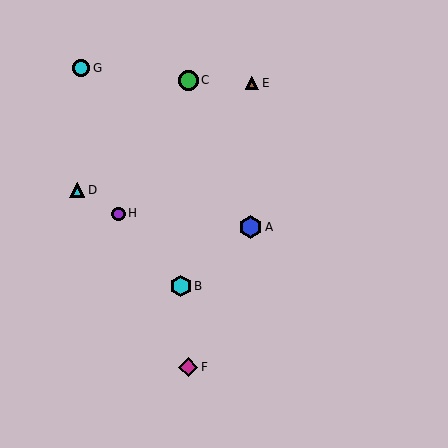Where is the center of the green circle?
The center of the green circle is at (189, 80).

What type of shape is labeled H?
Shape H is a purple circle.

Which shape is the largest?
The blue hexagon (labeled A) is the largest.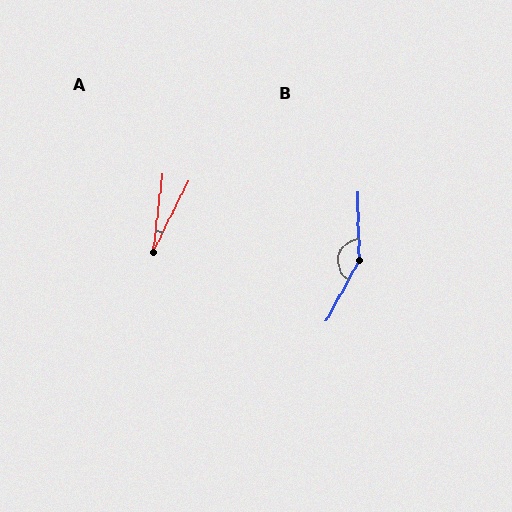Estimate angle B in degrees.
Approximately 150 degrees.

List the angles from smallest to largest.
A (19°), B (150°).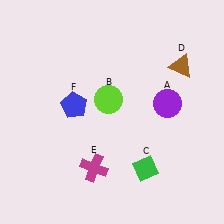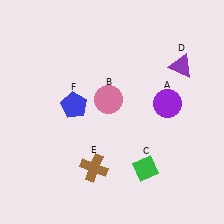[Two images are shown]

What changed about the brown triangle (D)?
In Image 1, D is brown. In Image 2, it changed to purple.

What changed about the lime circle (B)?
In Image 1, B is lime. In Image 2, it changed to pink.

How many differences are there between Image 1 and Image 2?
There are 3 differences between the two images.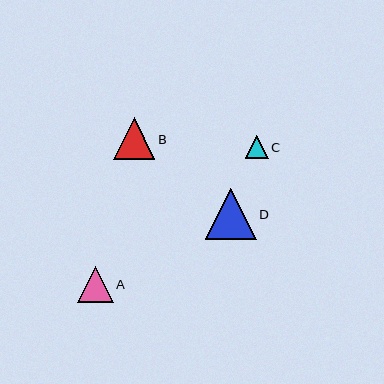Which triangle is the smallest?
Triangle C is the smallest with a size of approximately 23 pixels.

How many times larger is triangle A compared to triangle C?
Triangle A is approximately 1.6 times the size of triangle C.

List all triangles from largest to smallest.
From largest to smallest: D, B, A, C.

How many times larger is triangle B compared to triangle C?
Triangle B is approximately 1.8 times the size of triangle C.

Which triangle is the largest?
Triangle D is the largest with a size of approximately 51 pixels.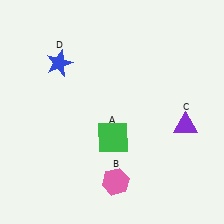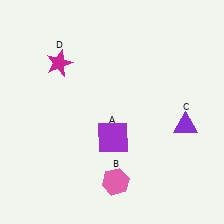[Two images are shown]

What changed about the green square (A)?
In Image 1, A is green. In Image 2, it changed to purple.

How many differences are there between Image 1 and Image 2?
There are 2 differences between the two images.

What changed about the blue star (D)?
In Image 1, D is blue. In Image 2, it changed to magenta.